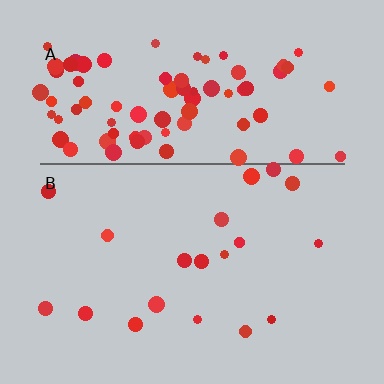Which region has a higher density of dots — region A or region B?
A (the top).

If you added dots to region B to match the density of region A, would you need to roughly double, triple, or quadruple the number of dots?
Approximately quadruple.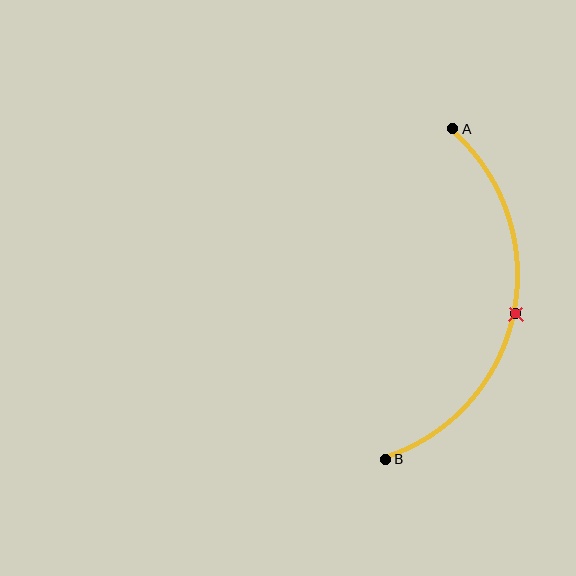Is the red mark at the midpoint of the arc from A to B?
Yes. The red mark lies on the arc at equal arc-length from both A and B — it is the arc midpoint.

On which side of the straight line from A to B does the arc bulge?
The arc bulges to the right of the straight line connecting A and B.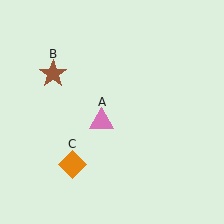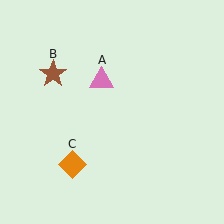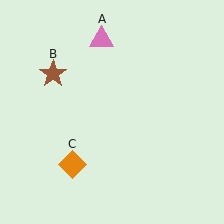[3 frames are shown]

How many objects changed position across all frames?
1 object changed position: pink triangle (object A).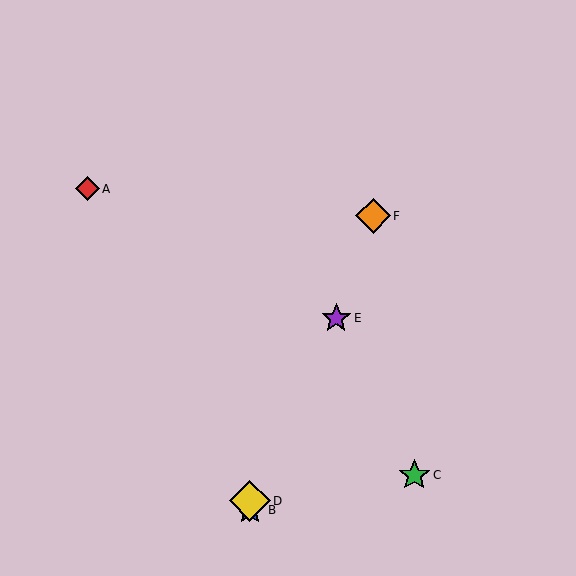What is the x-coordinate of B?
Object B is at x≈250.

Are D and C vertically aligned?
No, D is at x≈250 and C is at x≈414.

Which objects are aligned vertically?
Objects B, D are aligned vertically.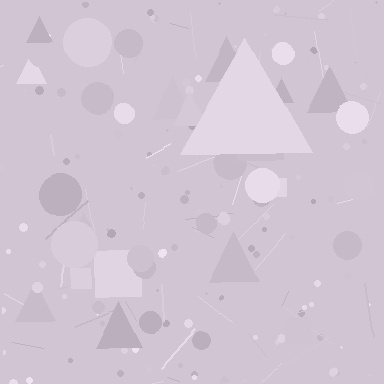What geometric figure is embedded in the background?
A triangle is embedded in the background.